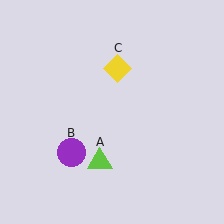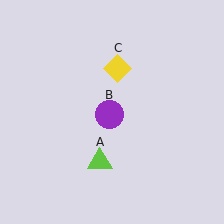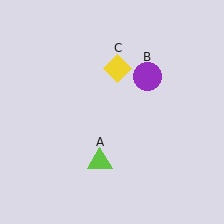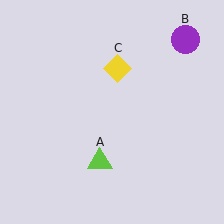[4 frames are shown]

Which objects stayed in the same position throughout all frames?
Lime triangle (object A) and yellow diamond (object C) remained stationary.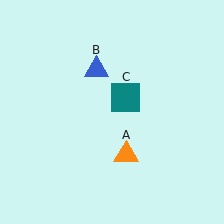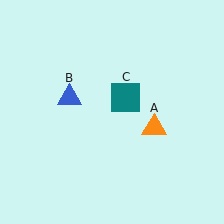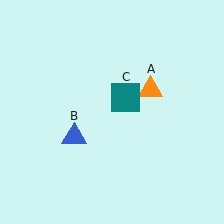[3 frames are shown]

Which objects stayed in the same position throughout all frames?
Teal square (object C) remained stationary.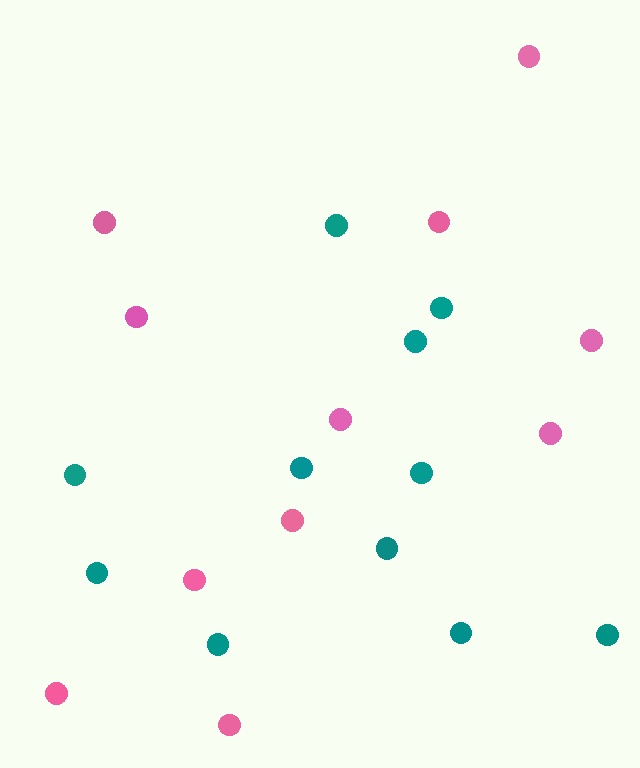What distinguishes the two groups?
There are 2 groups: one group of teal circles (11) and one group of pink circles (11).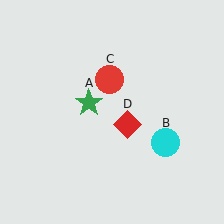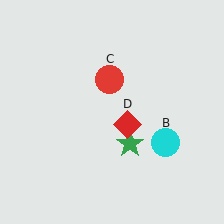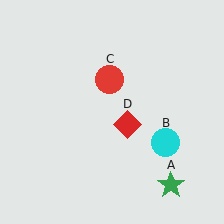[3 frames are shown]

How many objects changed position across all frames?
1 object changed position: green star (object A).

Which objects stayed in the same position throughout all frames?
Cyan circle (object B) and red circle (object C) and red diamond (object D) remained stationary.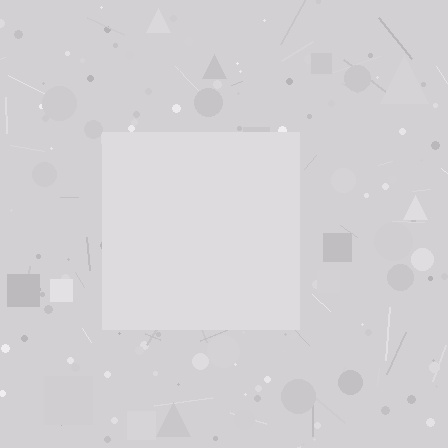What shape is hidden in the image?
A square is hidden in the image.